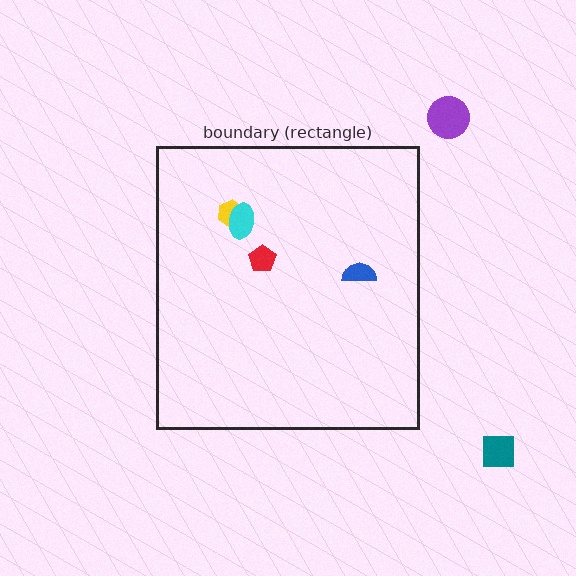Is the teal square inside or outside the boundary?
Outside.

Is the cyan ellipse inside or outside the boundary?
Inside.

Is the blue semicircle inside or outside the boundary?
Inside.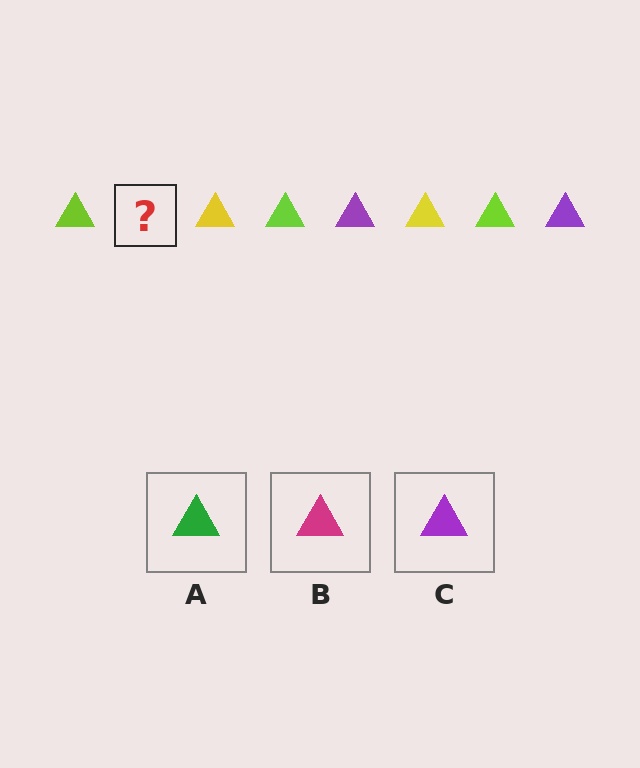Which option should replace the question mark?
Option C.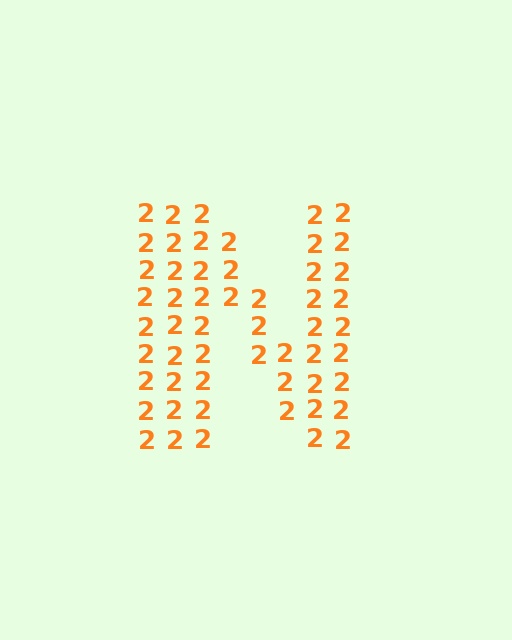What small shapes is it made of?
It is made of small digit 2's.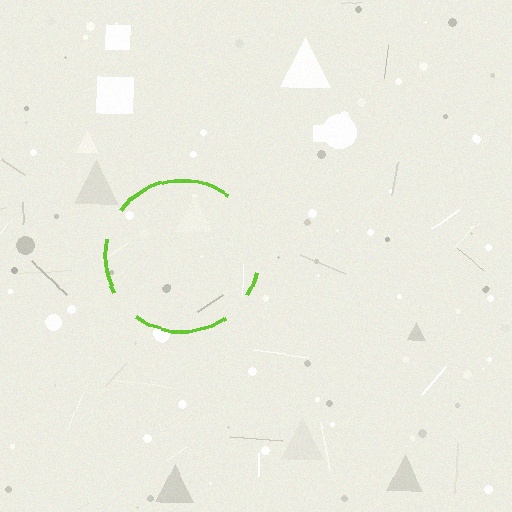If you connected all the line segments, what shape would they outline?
They would outline a circle.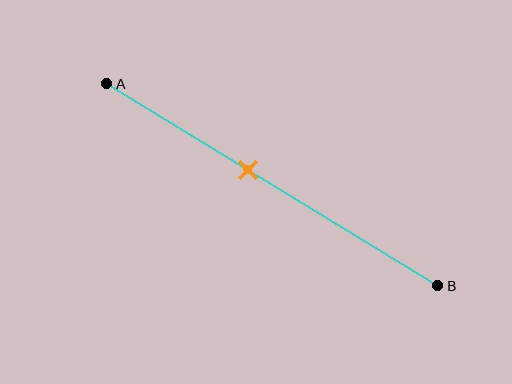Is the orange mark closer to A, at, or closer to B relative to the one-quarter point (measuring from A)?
The orange mark is closer to point B than the one-quarter point of segment AB.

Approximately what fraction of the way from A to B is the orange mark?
The orange mark is approximately 45% of the way from A to B.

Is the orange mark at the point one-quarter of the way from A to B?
No, the mark is at about 45% from A, not at the 25% one-quarter point.